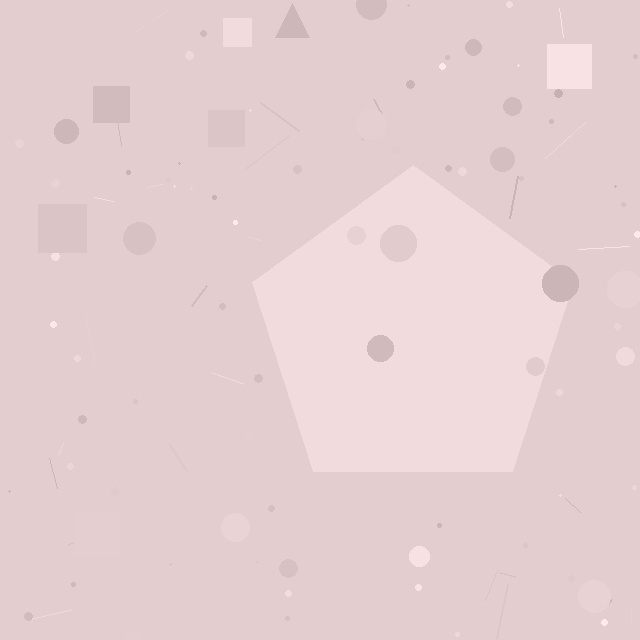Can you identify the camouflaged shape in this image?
The camouflaged shape is a pentagon.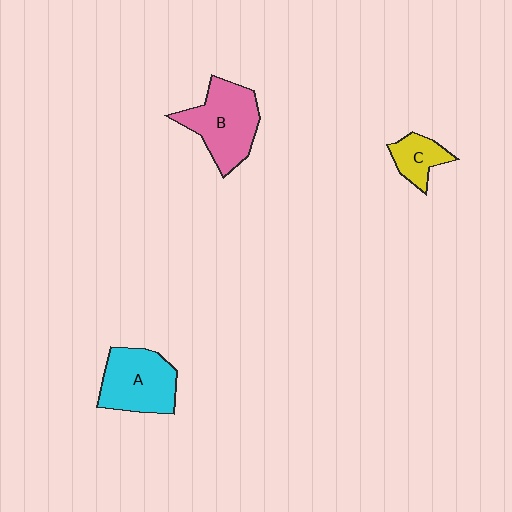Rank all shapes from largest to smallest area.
From largest to smallest: B (pink), A (cyan), C (yellow).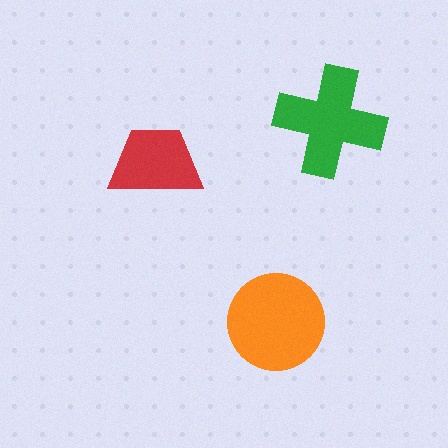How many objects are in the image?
There are 3 objects in the image.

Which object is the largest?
The orange circle.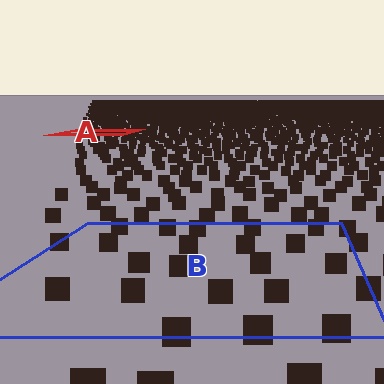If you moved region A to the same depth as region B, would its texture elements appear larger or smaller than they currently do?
They would appear larger. At a closer depth, the same texture elements are projected at a bigger on-screen size.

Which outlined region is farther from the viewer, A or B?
Region A is farther from the viewer — the texture elements inside it appear smaller and more densely packed.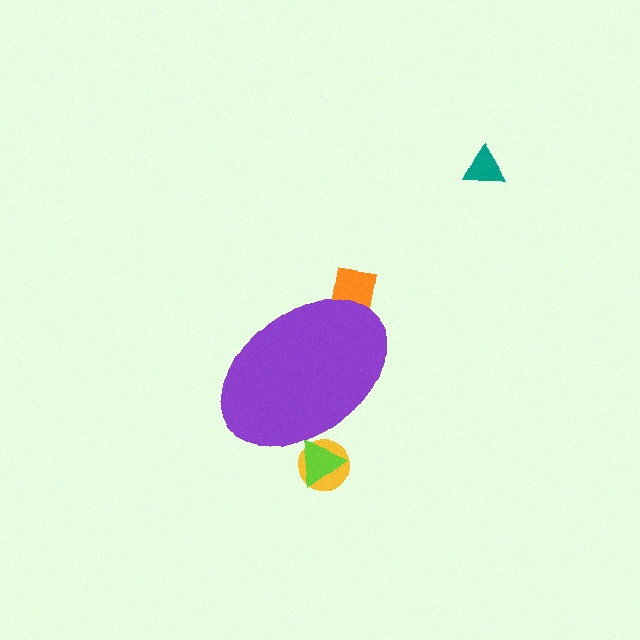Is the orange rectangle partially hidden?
Yes, the orange rectangle is partially hidden behind the purple ellipse.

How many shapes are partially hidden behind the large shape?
3 shapes are partially hidden.